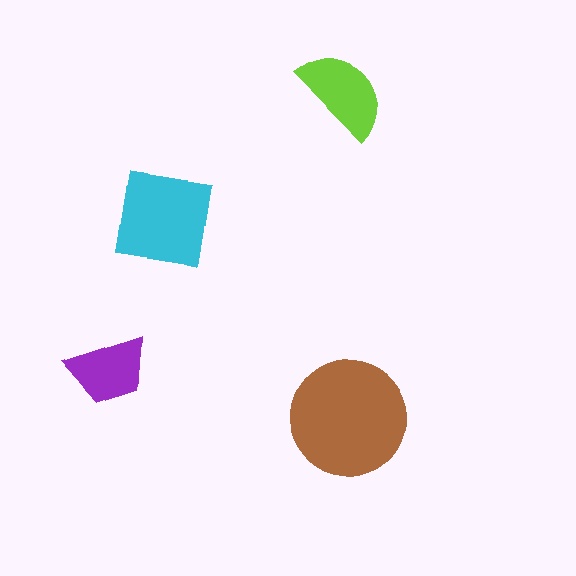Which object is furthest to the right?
The brown circle is rightmost.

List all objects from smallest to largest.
The purple trapezoid, the lime semicircle, the cyan square, the brown circle.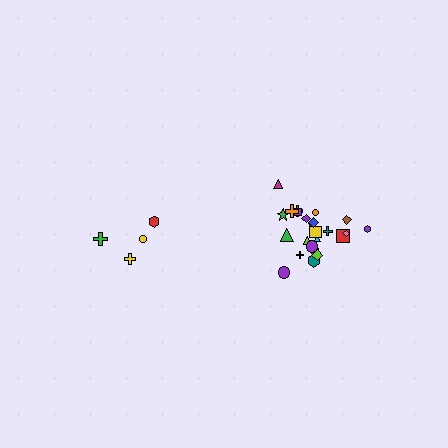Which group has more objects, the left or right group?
The right group.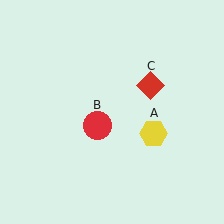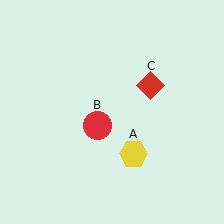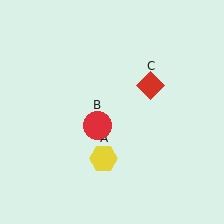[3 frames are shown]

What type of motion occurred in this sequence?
The yellow hexagon (object A) rotated clockwise around the center of the scene.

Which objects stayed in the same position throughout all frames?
Red circle (object B) and red diamond (object C) remained stationary.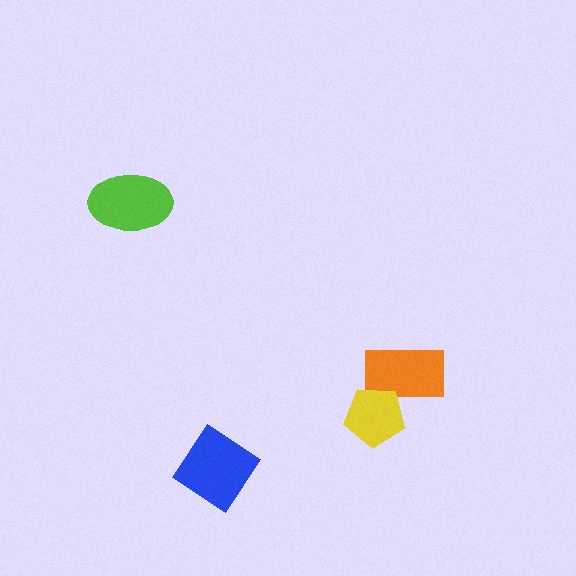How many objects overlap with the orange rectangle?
1 object overlaps with the orange rectangle.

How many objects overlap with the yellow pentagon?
1 object overlaps with the yellow pentagon.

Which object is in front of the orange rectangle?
The yellow pentagon is in front of the orange rectangle.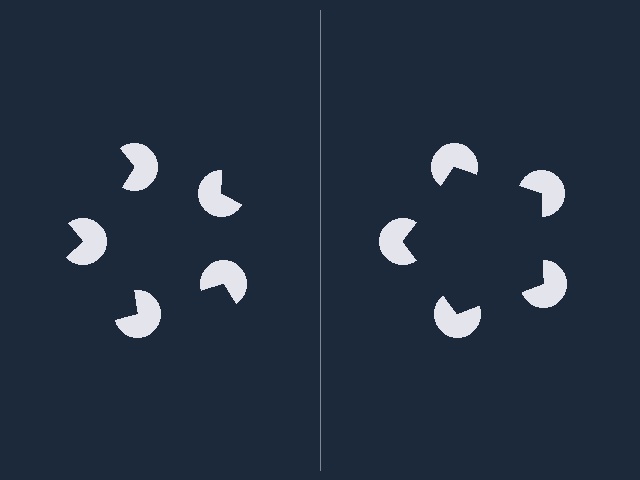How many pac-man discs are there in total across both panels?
10 — 5 on each side.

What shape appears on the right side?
An illusory pentagon.